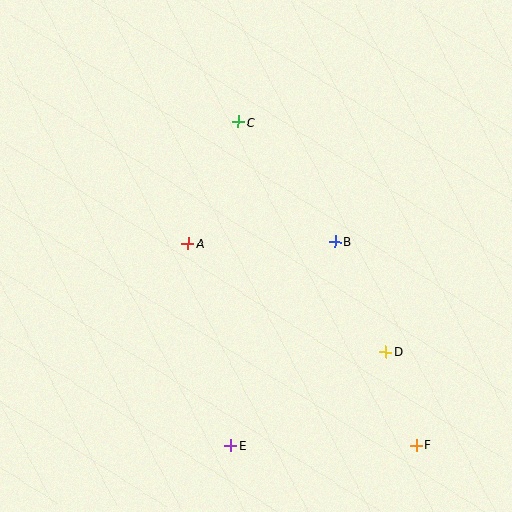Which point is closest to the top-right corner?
Point B is closest to the top-right corner.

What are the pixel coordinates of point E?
Point E is at (231, 445).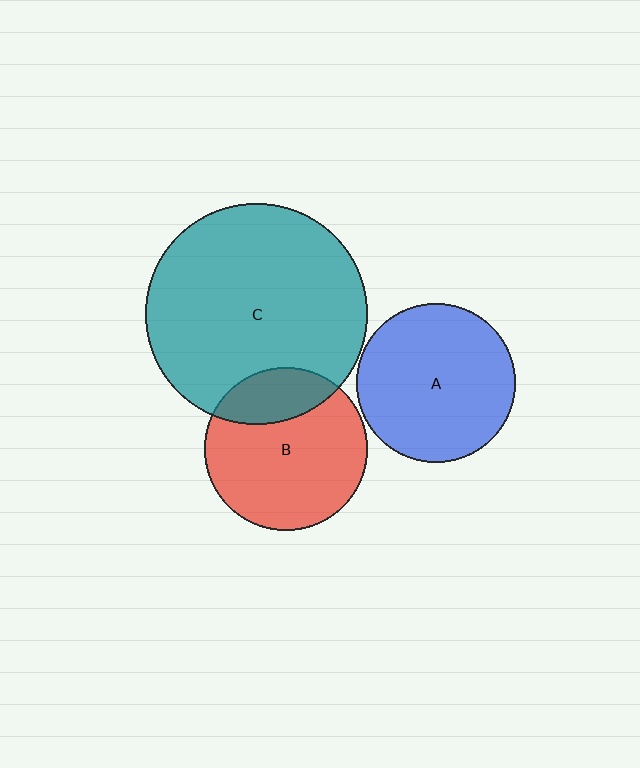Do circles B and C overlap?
Yes.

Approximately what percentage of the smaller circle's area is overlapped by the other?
Approximately 25%.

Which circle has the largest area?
Circle C (teal).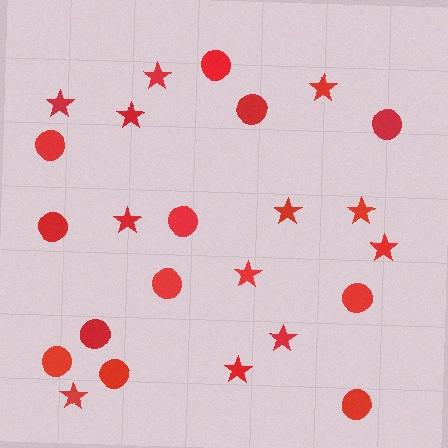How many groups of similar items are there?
There are 2 groups: one group of circles (12) and one group of stars (12).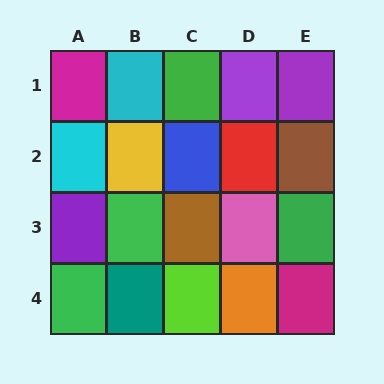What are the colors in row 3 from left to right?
Purple, green, brown, pink, green.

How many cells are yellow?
1 cell is yellow.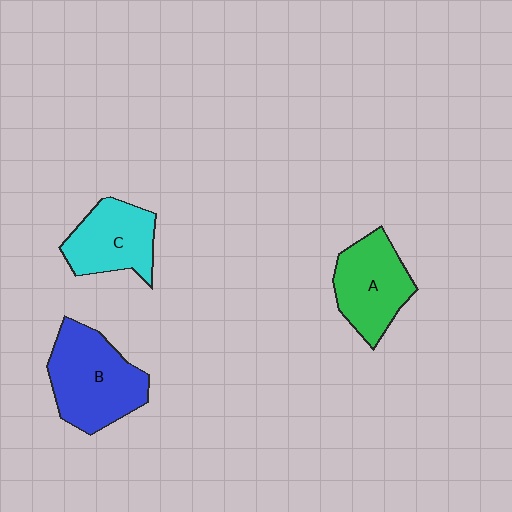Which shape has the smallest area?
Shape C (cyan).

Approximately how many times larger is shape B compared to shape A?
Approximately 1.3 times.